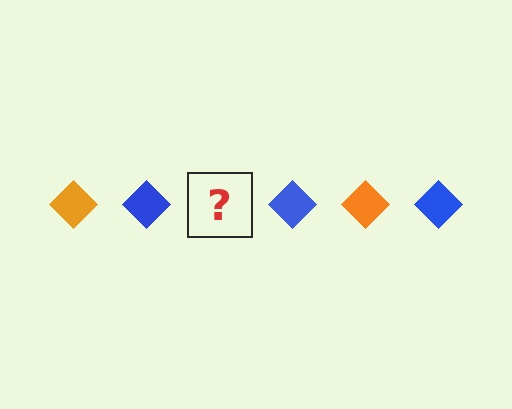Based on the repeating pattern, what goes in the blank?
The blank should be an orange diamond.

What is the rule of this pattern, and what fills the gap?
The rule is that the pattern cycles through orange, blue diamonds. The gap should be filled with an orange diamond.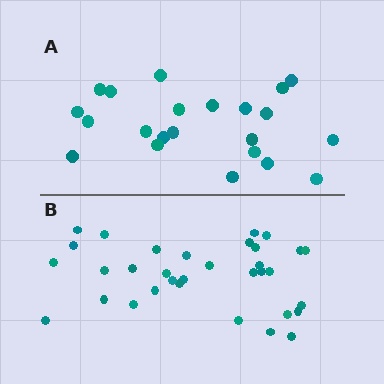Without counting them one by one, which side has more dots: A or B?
Region B (the bottom region) has more dots.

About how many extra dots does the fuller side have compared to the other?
Region B has roughly 12 or so more dots than region A.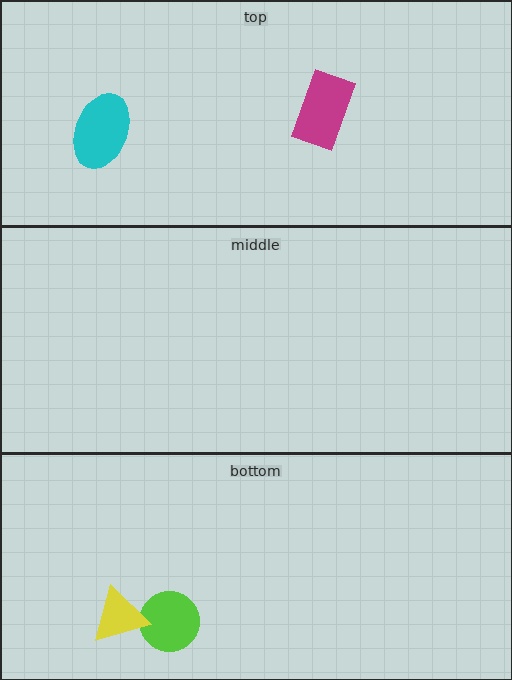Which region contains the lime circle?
The bottom region.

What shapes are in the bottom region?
The lime circle, the yellow triangle.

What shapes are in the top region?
The cyan ellipse, the magenta rectangle.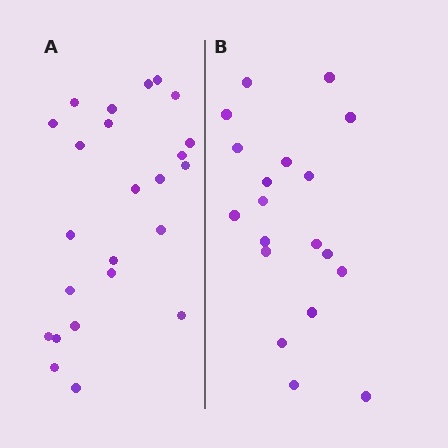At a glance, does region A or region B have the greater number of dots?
Region A (the left region) has more dots.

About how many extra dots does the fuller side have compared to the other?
Region A has about 5 more dots than region B.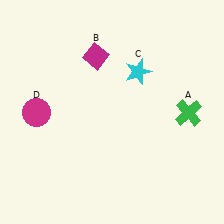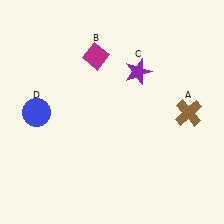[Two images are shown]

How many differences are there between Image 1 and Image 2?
There are 3 differences between the two images.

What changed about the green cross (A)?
In Image 1, A is green. In Image 2, it changed to brown.